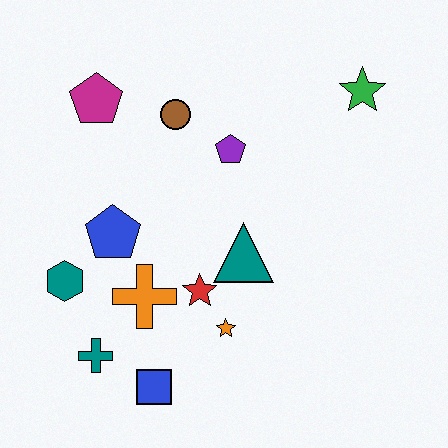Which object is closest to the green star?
The purple pentagon is closest to the green star.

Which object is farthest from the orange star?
The green star is farthest from the orange star.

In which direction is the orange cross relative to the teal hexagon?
The orange cross is to the right of the teal hexagon.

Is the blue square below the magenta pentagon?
Yes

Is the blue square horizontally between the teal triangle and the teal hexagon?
Yes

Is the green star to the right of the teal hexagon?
Yes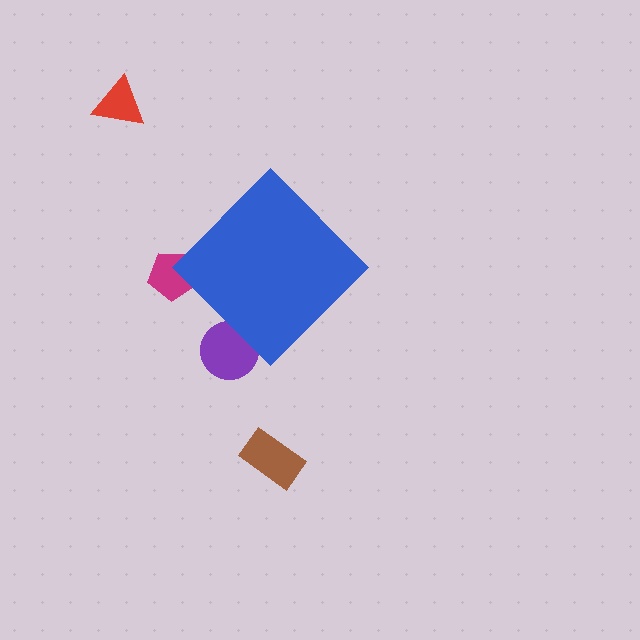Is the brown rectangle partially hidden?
No, the brown rectangle is fully visible.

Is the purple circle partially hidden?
Yes, the purple circle is partially hidden behind the blue diamond.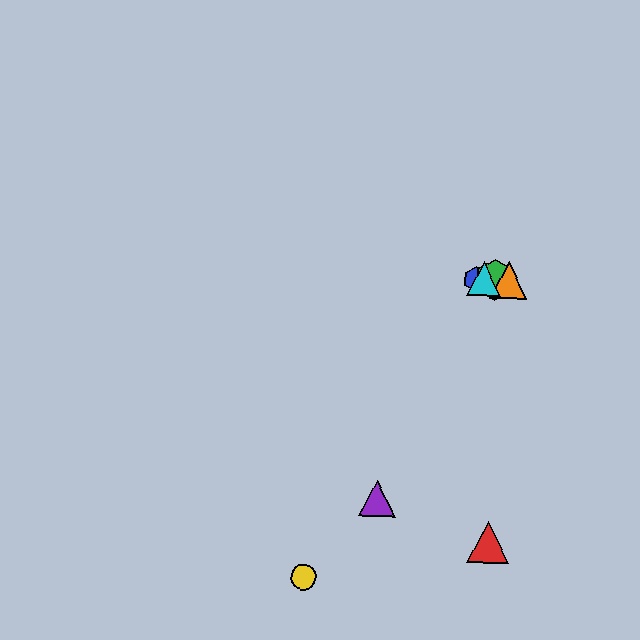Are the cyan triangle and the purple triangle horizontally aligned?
No, the cyan triangle is at y≈279 and the purple triangle is at y≈498.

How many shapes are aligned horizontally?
4 shapes (the blue hexagon, the green hexagon, the orange triangle, the cyan triangle) are aligned horizontally.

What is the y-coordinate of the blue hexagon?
The blue hexagon is at y≈279.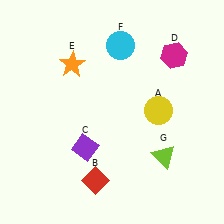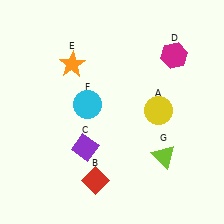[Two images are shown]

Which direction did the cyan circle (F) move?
The cyan circle (F) moved down.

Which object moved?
The cyan circle (F) moved down.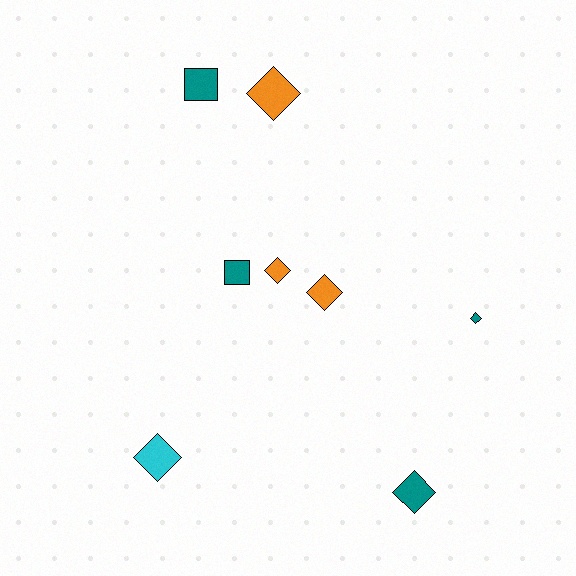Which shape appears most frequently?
Diamond, with 6 objects.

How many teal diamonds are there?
There are 2 teal diamonds.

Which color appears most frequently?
Teal, with 4 objects.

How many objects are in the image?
There are 8 objects.